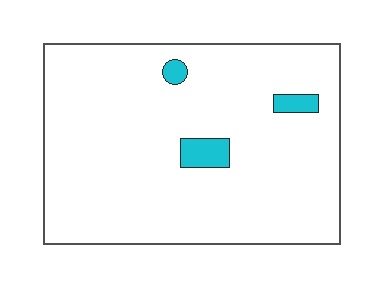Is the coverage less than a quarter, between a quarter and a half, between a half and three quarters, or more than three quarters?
Less than a quarter.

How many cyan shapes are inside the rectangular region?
3.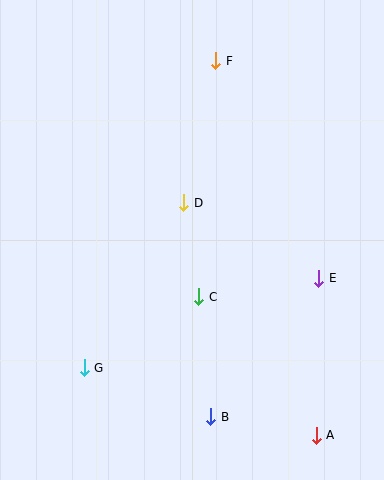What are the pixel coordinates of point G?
Point G is at (84, 368).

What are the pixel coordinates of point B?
Point B is at (211, 417).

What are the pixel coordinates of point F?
Point F is at (216, 61).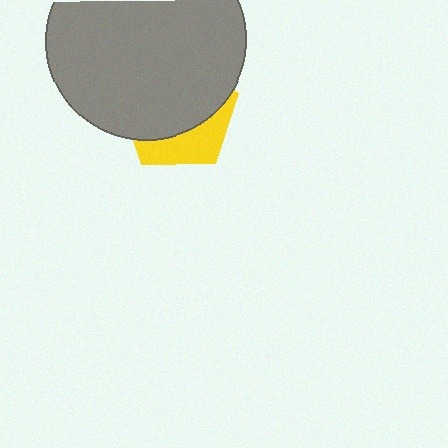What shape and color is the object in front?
The object in front is a gray circle.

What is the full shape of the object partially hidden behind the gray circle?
The partially hidden object is a yellow pentagon.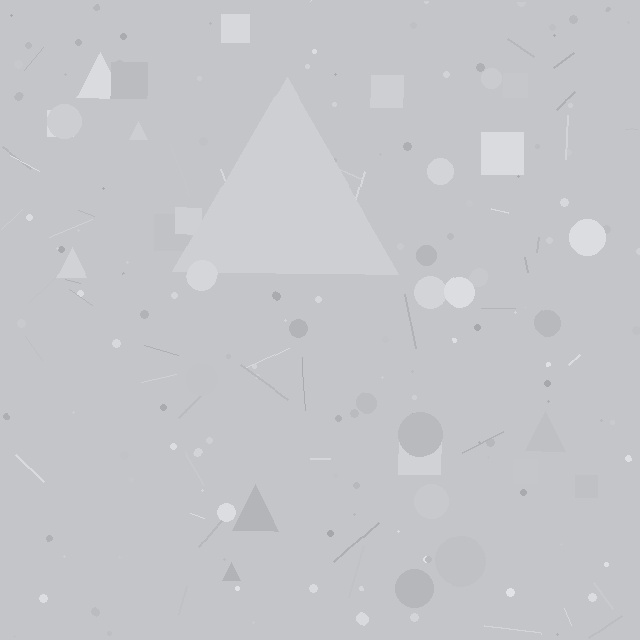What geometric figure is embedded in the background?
A triangle is embedded in the background.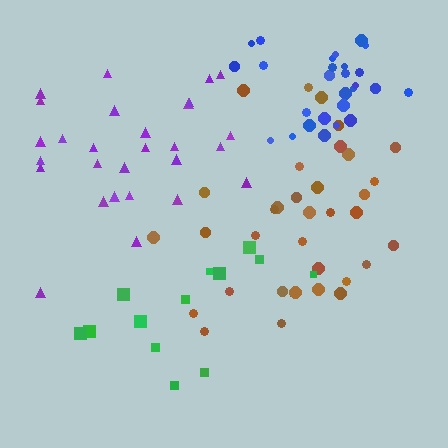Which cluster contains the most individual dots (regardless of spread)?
Brown (35).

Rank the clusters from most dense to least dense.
blue, brown, purple, green.